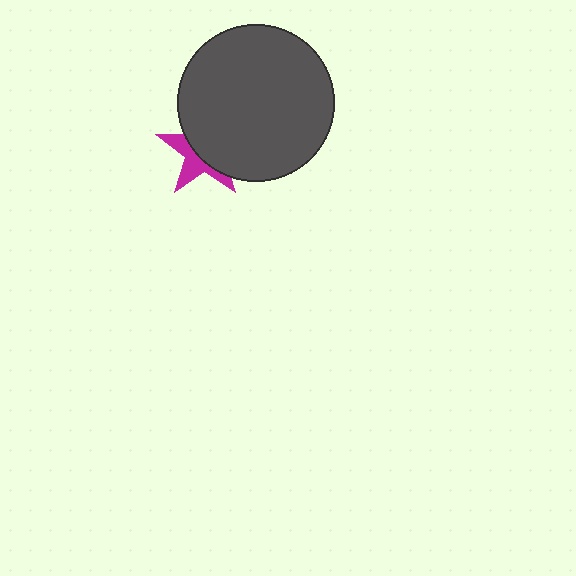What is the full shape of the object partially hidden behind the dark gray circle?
The partially hidden object is a magenta star.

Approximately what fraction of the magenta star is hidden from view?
Roughly 60% of the magenta star is hidden behind the dark gray circle.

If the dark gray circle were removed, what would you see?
You would see the complete magenta star.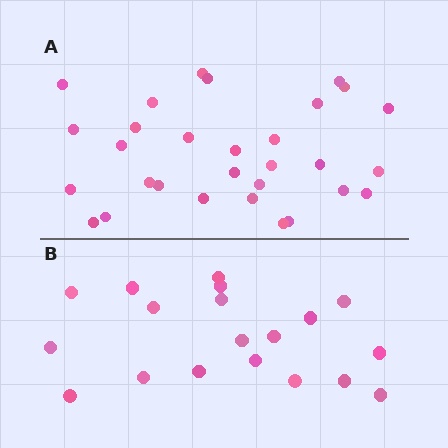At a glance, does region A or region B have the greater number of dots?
Region A (the top region) has more dots.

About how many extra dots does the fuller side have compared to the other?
Region A has roughly 12 or so more dots than region B.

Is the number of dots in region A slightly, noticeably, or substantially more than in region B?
Region A has substantially more. The ratio is roughly 1.6 to 1.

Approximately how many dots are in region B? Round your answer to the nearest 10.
About 20 dots. (The exact count is 19, which rounds to 20.)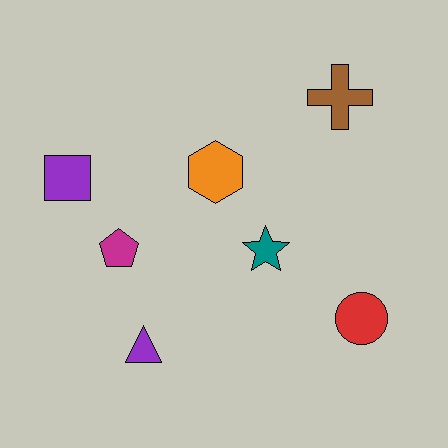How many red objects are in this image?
There is 1 red object.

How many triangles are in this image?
There is 1 triangle.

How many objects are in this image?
There are 7 objects.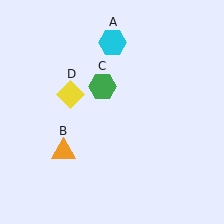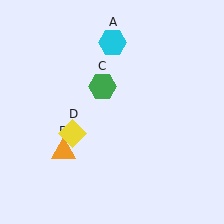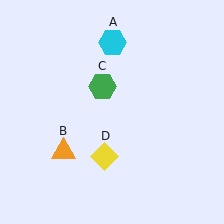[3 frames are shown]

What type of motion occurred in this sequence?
The yellow diamond (object D) rotated counterclockwise around the center of the scene.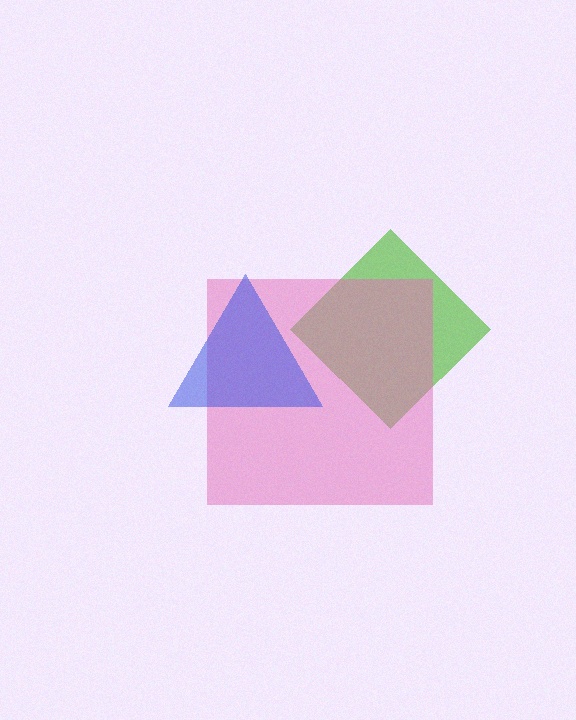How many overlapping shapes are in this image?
There are 3 overlapping shapes in the image.